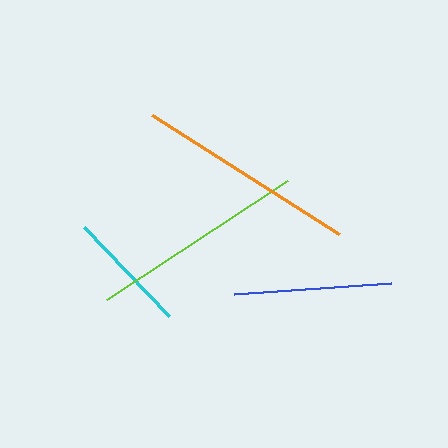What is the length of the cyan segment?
The cyan segment is approximately 123 pixels long.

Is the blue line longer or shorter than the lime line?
The lime line is longer than the blue line.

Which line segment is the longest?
The orange line is the longest at approximately 222 pixels.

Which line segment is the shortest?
The cyan line is the shortest at approximately 123 pixels.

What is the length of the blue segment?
The blue segment is approximately 157 pixels long.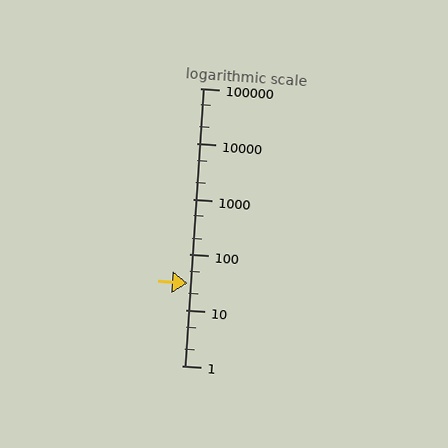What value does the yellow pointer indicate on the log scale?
The pointer indicates approximately 31.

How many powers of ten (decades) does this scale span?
The scale spans 5 decades, from 1 to 100000.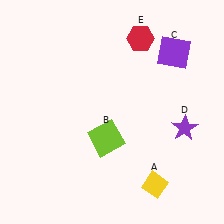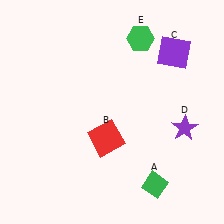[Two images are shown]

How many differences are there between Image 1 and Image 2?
There are 3 differences between the two images.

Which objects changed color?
A changed from yellow to green. B changed from lime to red. E changed from red to green.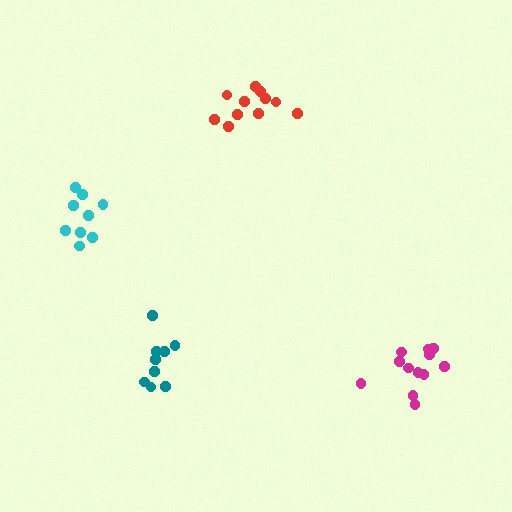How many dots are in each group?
Group 1: 9 dots, Group 2: 12 dots, Group 3: 12 dots, Group 4: 9 dots (42 total).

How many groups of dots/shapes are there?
There are 4 groups.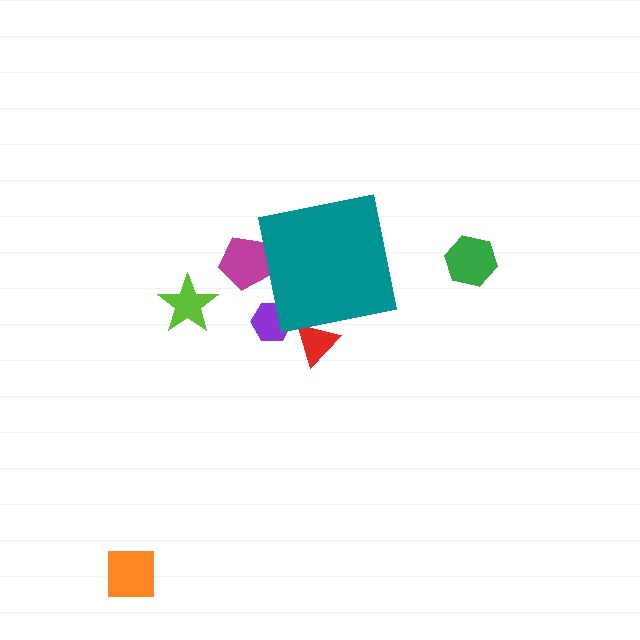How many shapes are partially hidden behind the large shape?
3 shapes are partially hidden.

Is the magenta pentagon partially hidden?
Yes, the magenta pentagon is partially hidden behind the teal square.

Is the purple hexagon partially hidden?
Yes, the purple hexagon is partially hidden behind the teal square.